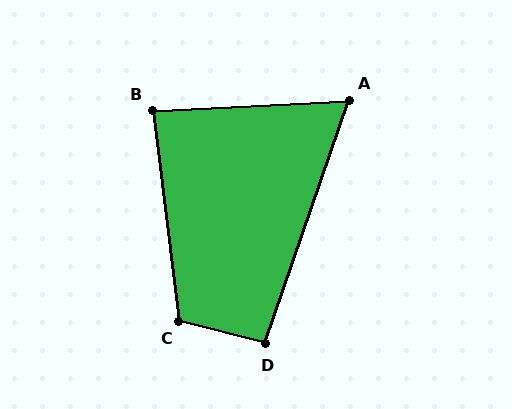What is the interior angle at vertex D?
Approximately 94 degrees (approximately right).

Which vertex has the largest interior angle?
C, at approximately 112 degrees.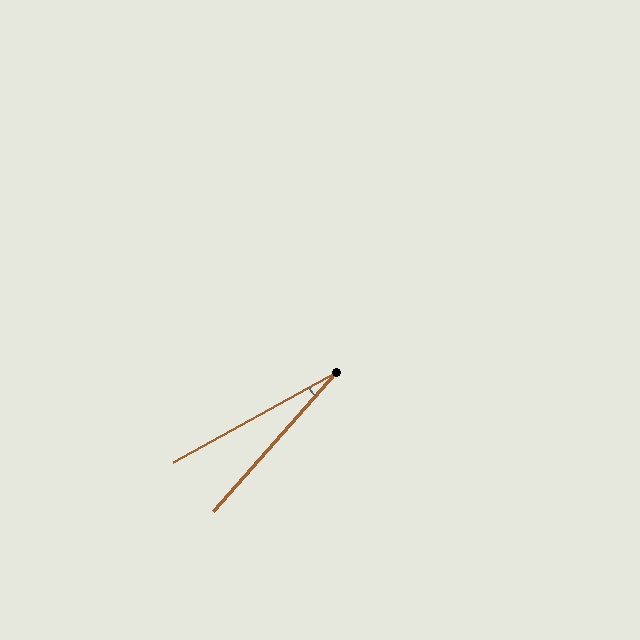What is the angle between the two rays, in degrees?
Approximately 20 degrees.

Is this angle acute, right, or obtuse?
It is acute.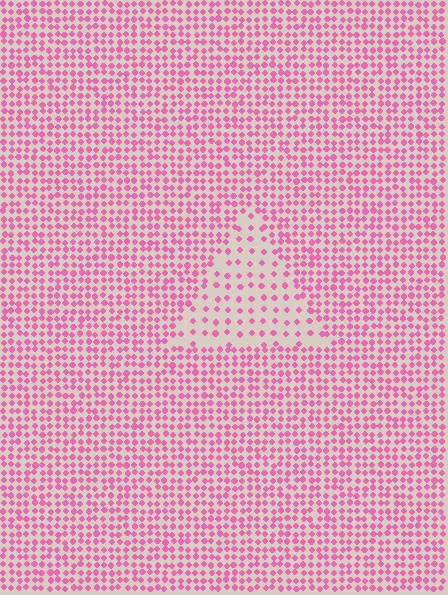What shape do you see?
I see a triangle.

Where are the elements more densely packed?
The elements are more densely packed outside the triangle boundary.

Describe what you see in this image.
The image contains small pink elements arranged at two different densities. A triangle-shaped region is visible where the elements are less densely packed than the surrounding area.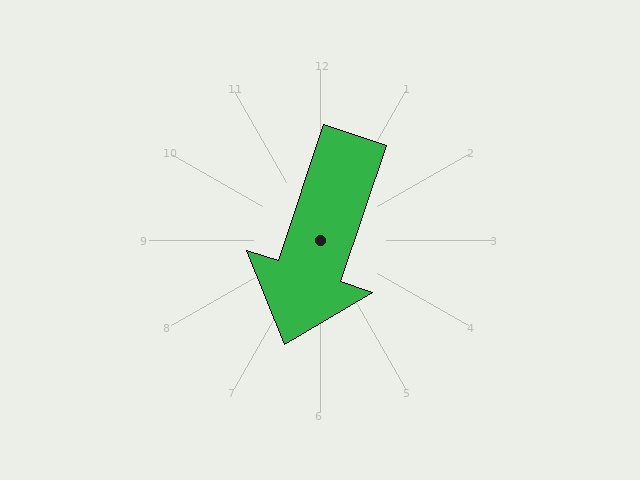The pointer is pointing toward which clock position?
Roughly 7 o'clock.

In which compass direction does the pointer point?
South.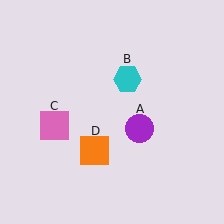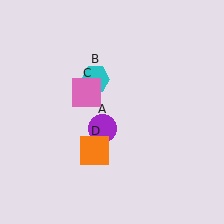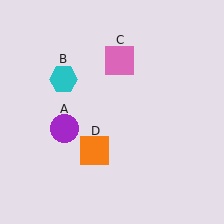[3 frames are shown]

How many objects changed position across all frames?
3 objects changed position: purple circle (object A), cyan hexagon (object B), pink square (object C).